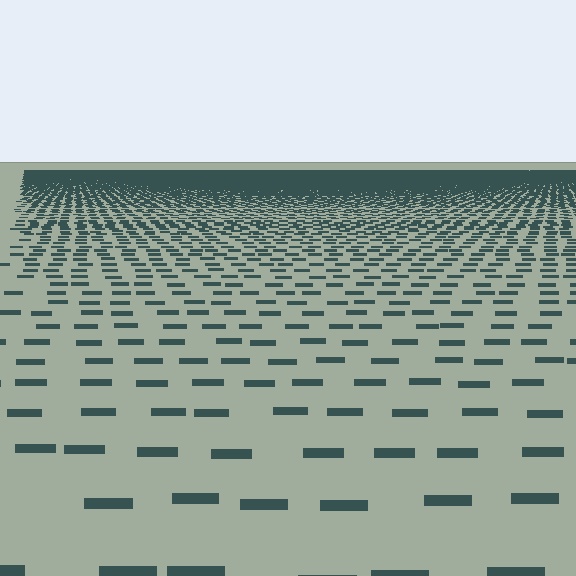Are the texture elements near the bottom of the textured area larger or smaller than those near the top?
Larger. Near the bottom, elements are closer to the viewer and appear at a bigger on-screen size.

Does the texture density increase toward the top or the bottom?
Density increases toward the top.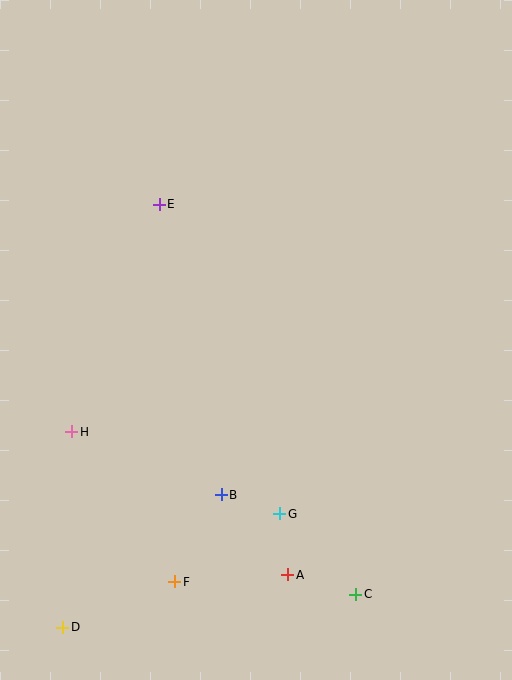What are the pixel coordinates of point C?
Point C is at (356, 594).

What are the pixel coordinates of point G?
Point G is at (280, 514).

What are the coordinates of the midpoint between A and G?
The midpoint between A and G is at (284, 544).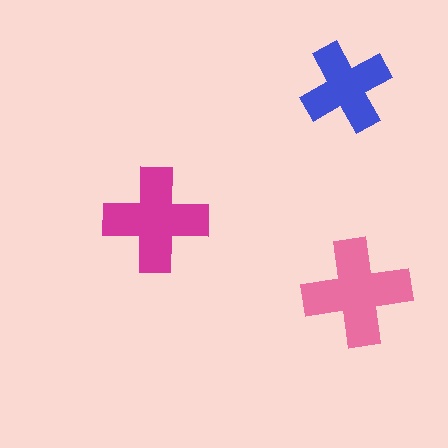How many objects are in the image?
There are 3 objects in the image.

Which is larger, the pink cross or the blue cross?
The pink one.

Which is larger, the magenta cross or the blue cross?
The magenta one.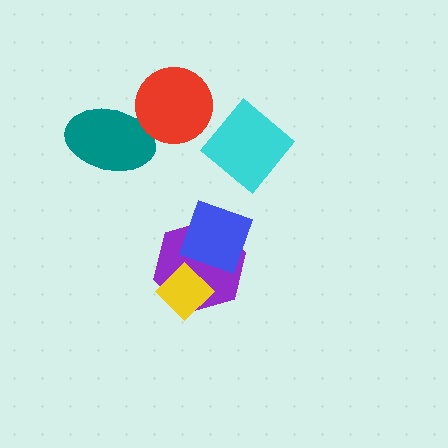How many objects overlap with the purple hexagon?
2 objects overlap with the purple hexagon.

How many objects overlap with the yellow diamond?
1 object overlaps with the yellow diamond.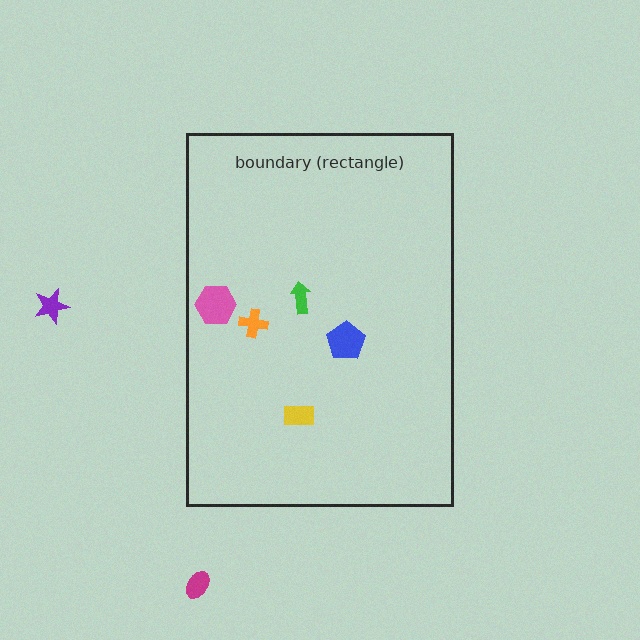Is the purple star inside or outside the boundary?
Outside.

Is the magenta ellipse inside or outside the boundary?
Outside.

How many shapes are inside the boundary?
5 inside, 2 outside.